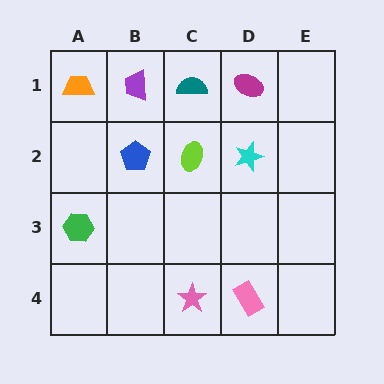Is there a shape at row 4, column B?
No, that cell is empty.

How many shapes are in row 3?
1 shape.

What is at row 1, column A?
An orange trapezoid.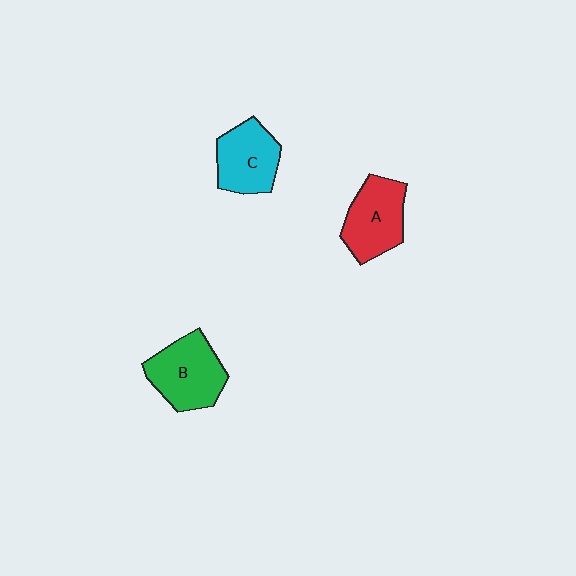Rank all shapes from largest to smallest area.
From largest to smallest: B (green), A (red), C (cyan).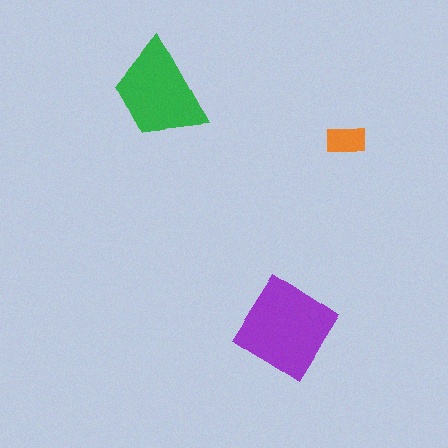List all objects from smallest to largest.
The orange rectangle, the green trapezoid, the purple diamond.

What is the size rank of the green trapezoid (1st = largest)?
2nd.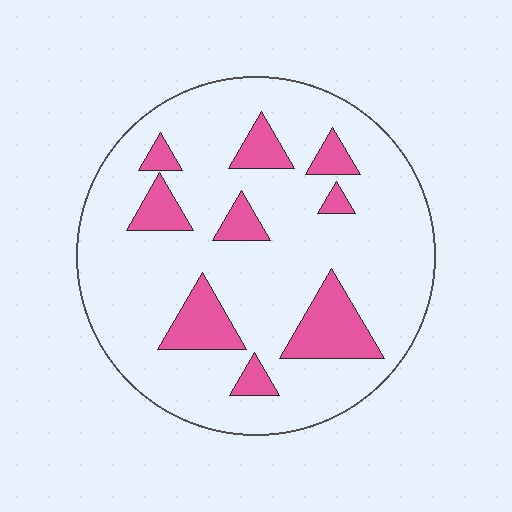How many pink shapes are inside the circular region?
9.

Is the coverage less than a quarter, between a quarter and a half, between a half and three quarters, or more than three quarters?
Less than a quarter.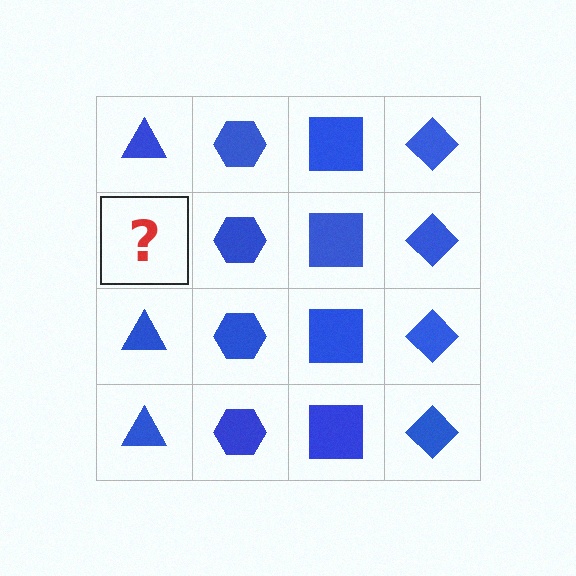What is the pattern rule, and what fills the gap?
The rule is that each column has a consistent shape. The gap should be filled with a blue triangle.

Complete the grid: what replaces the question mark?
The question mark should be replaced with a blue triangle.